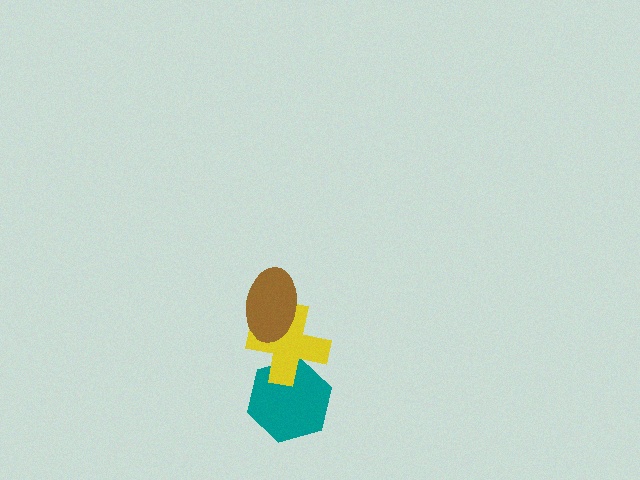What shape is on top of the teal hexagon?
The yellow cross is on top of the teal hexagon.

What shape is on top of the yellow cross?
The brown ellipse is on top of the yellow cross.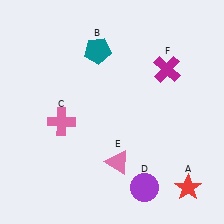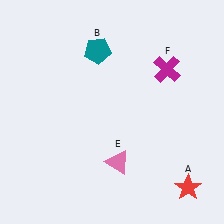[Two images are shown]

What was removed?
The purple circle (D), the pink cross (C) were removed in Image 2.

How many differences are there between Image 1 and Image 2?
There are 2 differences between the two images.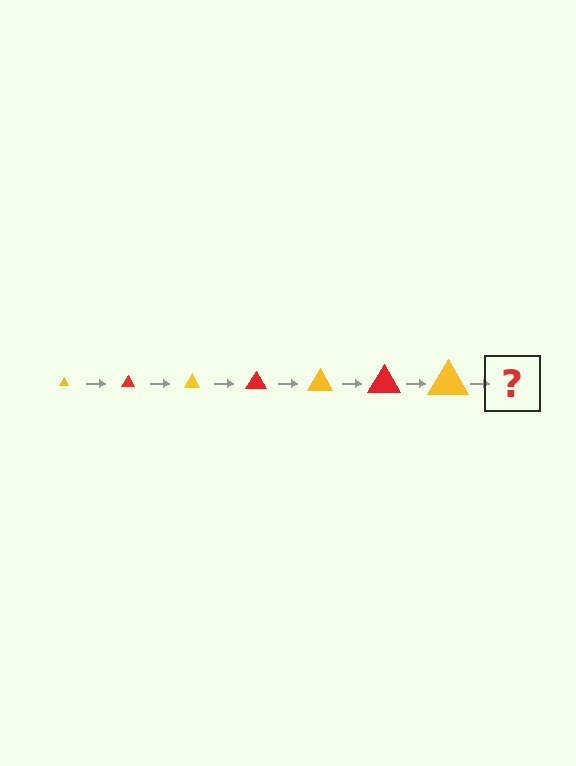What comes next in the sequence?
The next element should be a red triangle, larger than the previous one.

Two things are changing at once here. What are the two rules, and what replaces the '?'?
The two rules are that the triangle grows larger each step and the color cycles through yellow and red. The '?' should be a red triangle, larger than the previous one.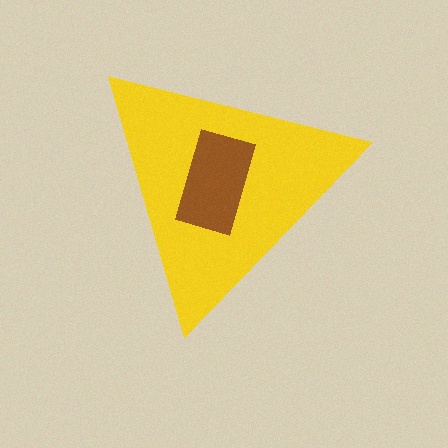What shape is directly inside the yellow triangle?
The brown rectangle.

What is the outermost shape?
The yellow triangle.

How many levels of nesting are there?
2.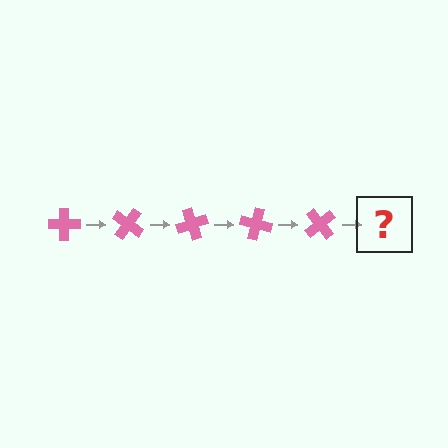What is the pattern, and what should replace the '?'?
The pattern is that the cross rotates 35 degrees each step. The '?' should be a pink cross rotated 175 degrees.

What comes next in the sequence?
The next element should be a pink cross rotated 175 degrees.